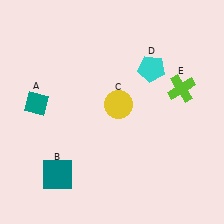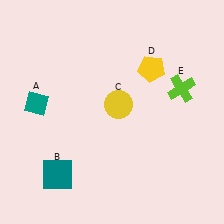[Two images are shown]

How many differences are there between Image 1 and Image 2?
There is 1 difference between the two images.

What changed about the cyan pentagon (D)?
In Image 1, D is cyan. In Image 2, it changed to yellow.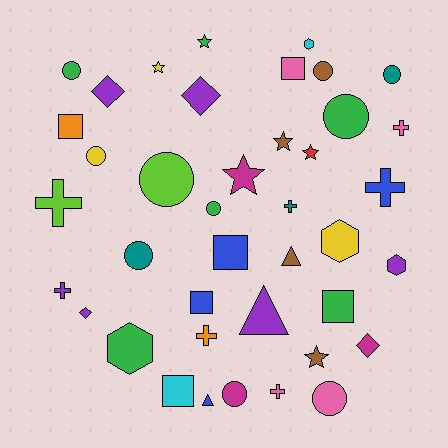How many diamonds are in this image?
There are 4 diamonds.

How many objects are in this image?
There are 40 objects.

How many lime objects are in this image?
There are 2 lime objects.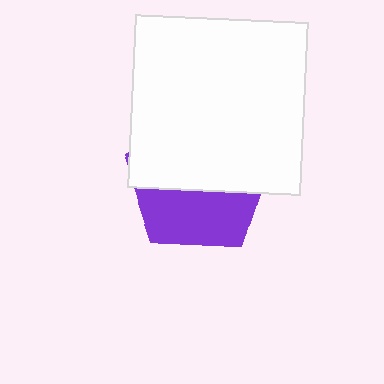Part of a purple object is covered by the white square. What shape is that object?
It is a pentagon.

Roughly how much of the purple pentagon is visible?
A small part of it is visible (roughly 41%).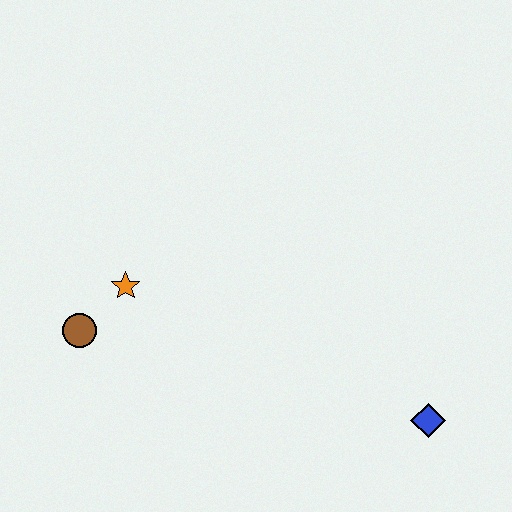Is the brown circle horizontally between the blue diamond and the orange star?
No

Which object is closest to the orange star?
The brown circle is closest to the orange star.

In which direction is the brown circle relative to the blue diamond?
The brown circle is to the left of the blue diamond.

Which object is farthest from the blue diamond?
The brown circle is farthest from the blue diamond.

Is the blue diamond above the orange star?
No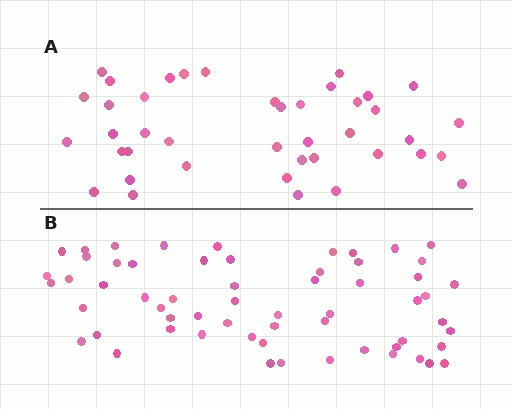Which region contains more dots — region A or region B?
Region B (the bottom region) has more dots.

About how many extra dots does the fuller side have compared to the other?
Region B has approximately 20 more dots than region A.